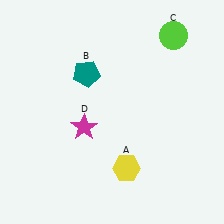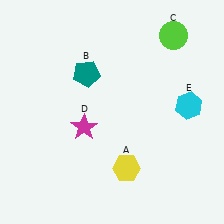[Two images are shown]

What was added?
A cyan hexagon (E) was added in Image 2.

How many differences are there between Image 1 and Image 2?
There is 1 difference between the two images.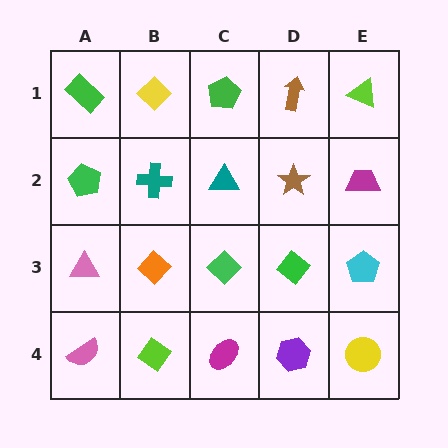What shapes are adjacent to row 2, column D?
A brown arrow (row 1, column D), a green diamond (row 3, column D), a teal triangle (row 2, column C), a magenta trapezoid (row 2, column E).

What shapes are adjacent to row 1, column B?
A teal cross (row 2, column B), a green rectangle (row 1, column A), a green pentagon (row 1, column C).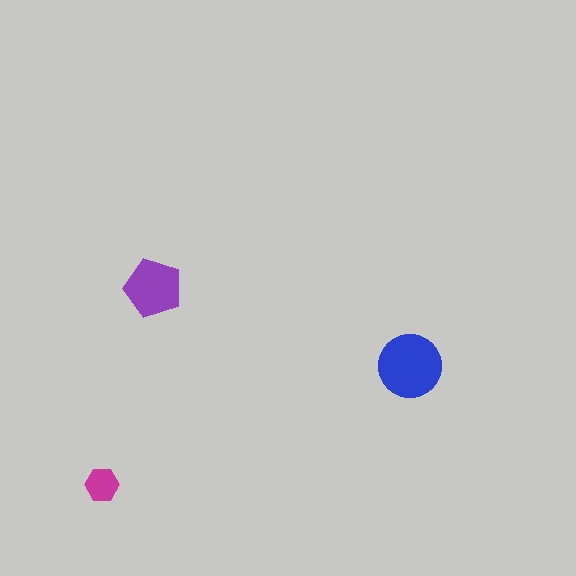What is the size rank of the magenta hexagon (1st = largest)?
3rd.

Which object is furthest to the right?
The blue circle is rightmost.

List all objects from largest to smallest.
The blue circle, the purple pentagon, the magenta hexagon.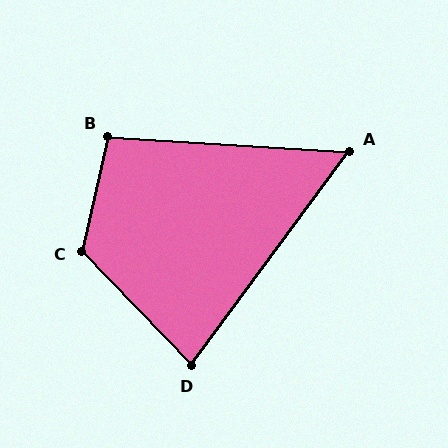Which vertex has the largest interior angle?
C, at approximately 123 degrees.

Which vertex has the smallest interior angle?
A, at approximately 57 degrees.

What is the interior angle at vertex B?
Approximately 100 degrees (obtuse).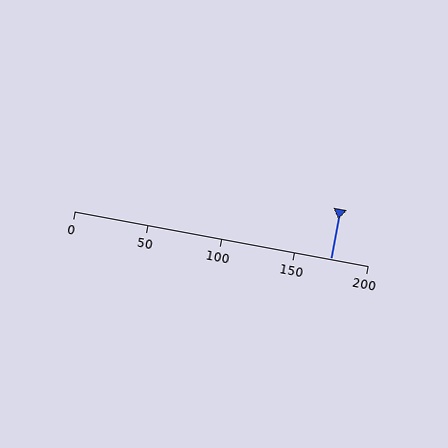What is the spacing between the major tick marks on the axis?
The major ticks are spaced 50 apart.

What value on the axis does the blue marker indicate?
The marker indicates approximately 175.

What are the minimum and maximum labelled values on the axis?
The axis runs from 0 to 200.